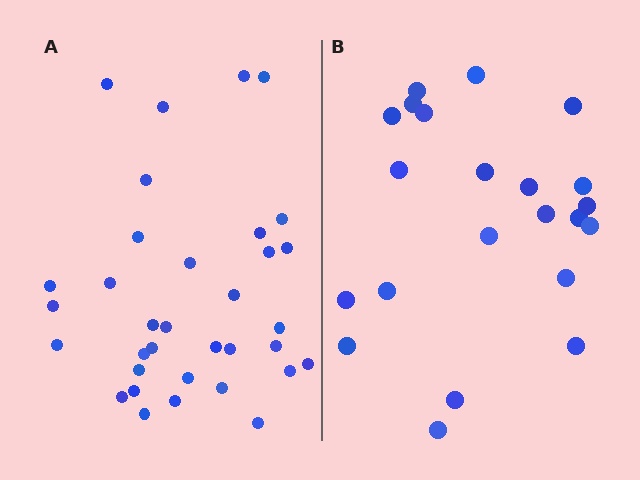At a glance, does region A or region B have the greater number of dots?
Region A (the left region) has more dots.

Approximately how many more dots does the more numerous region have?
Region A has roughly 12 or so more dots than region B.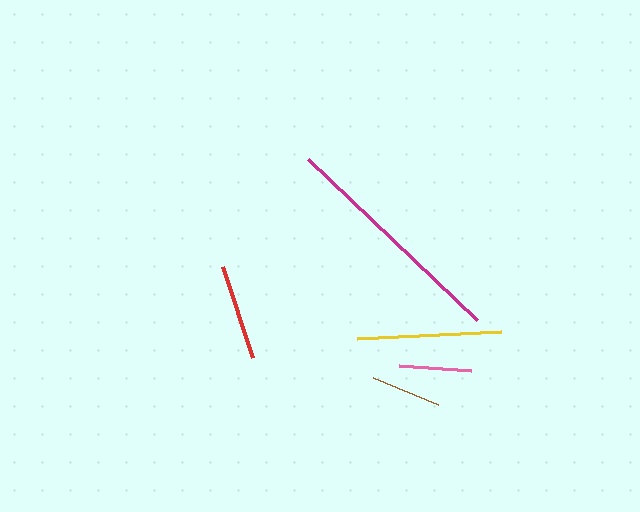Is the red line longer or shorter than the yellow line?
The yellow line is longer than the red line.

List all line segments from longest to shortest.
From longest to shortest: magenta, yellow, red, pink, brown.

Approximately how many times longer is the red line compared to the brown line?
The red line is approximately 1.4 times the length of the brown line.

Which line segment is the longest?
The magenta line is the longest at approximately 234 pixels.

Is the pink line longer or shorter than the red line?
The red line is longer than the pink line.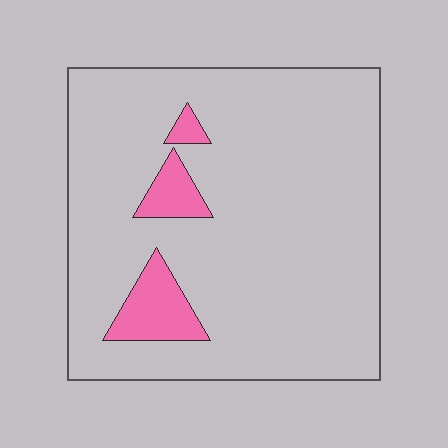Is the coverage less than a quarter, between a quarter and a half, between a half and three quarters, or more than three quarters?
Less than a quarter.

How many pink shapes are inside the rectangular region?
3.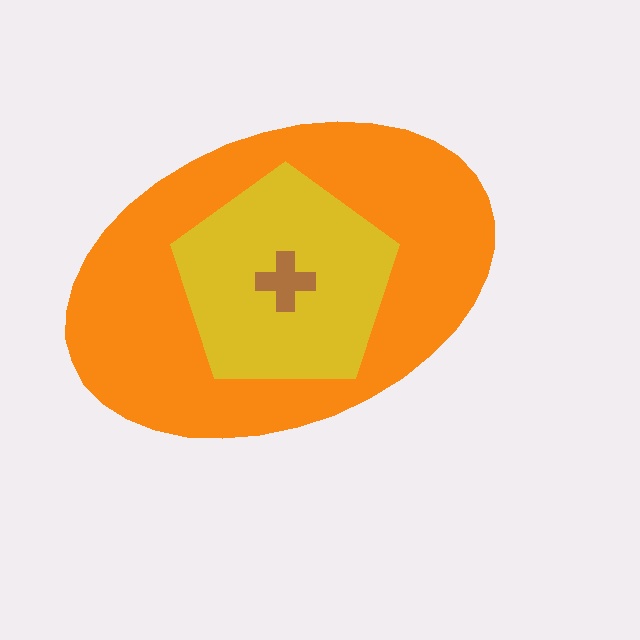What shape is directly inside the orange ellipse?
The yellow pentagon.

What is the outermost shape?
The orange ellipse.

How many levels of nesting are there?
3.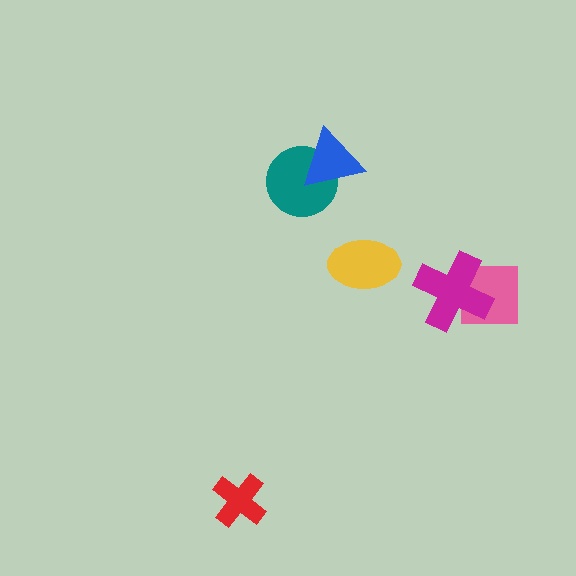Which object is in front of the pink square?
The magenta cross is in front of the pink square.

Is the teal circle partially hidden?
Yes, it is partially covered by another shape.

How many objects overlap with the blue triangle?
1 object overlaps with the blue triangle.